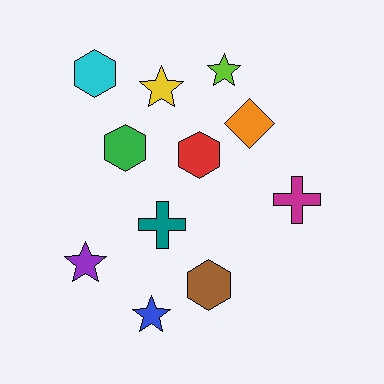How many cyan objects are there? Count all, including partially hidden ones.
There is 1 cyan object.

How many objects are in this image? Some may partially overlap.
There are 11 objects.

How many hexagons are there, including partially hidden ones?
There are 4 hexagons.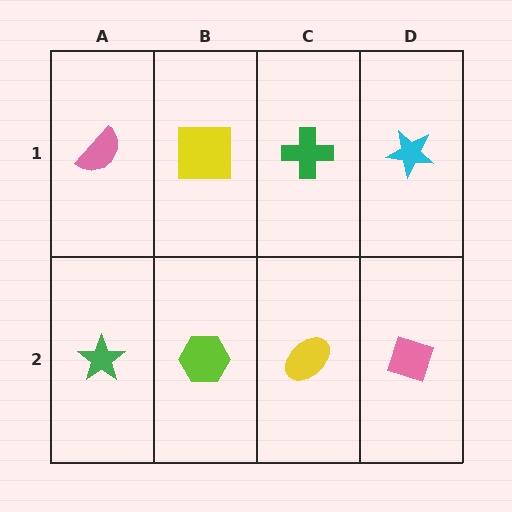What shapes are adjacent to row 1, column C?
A yellow ellipse (row 2, column C), a yellow square (row 1, column B), a cyan star (row 1, column D).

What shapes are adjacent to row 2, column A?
A pink semicircle (row 1, column A), a lime hexagon (row 2, column B).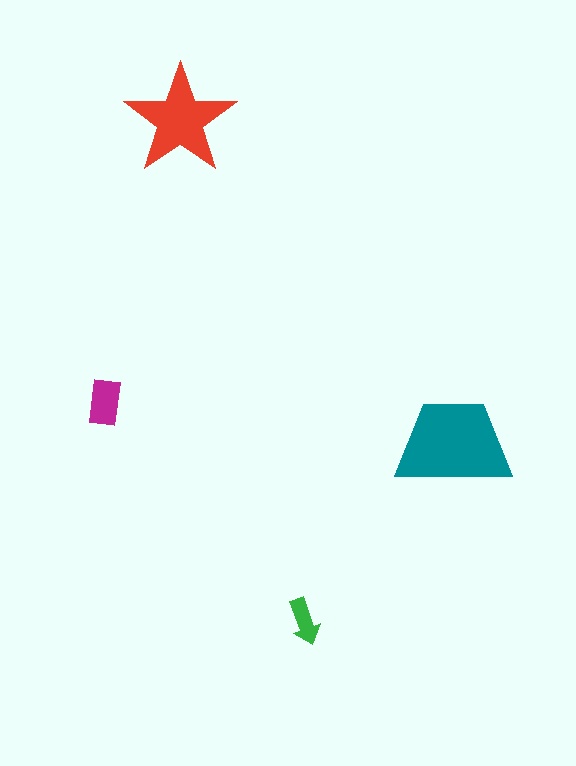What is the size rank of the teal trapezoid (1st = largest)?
1st.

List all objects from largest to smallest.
The teal trapezoid, the red star, the magenta rectangle, the green arrow.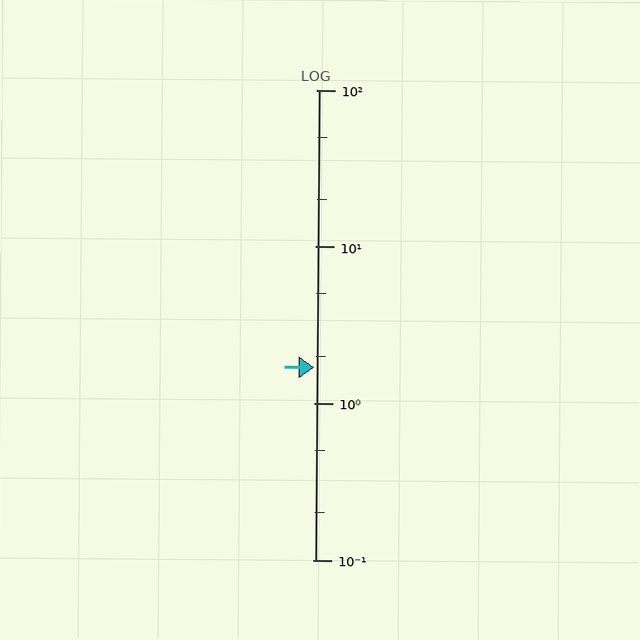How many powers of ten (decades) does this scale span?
The scale spans 3 decades, from 0.1 to 100.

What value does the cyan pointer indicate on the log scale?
The pointer indicates approximately 1.7.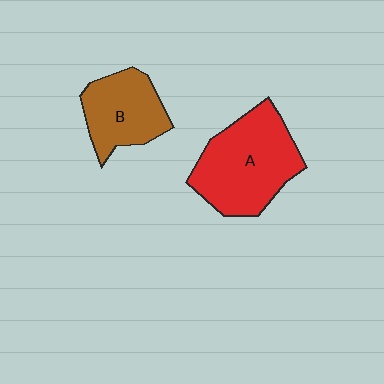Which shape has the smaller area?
Shape B (brown).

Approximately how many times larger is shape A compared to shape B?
Approximately 1.5 times.